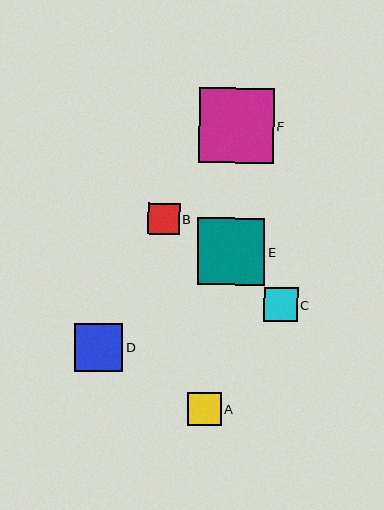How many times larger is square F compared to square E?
Square F is approximately 1.1 times the size of square E.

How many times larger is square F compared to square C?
Square F is approximately 2.2 times the size of square C.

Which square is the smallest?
Square B is the smallest with a size of approximately 32 pixels.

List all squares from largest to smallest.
From largest to smallest: F, E, D, C, A, B.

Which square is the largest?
Square F is the largest with a size of approximately 75 pixels.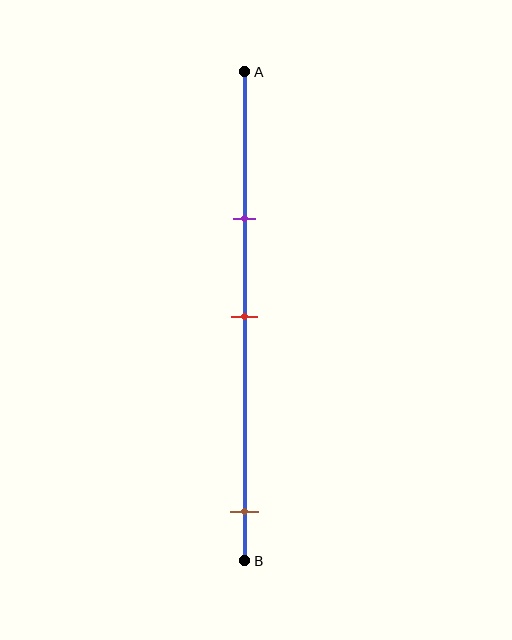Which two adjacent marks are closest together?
The purple and red marks are the closest adjacent pair.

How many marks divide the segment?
There are 3 marks dividing the segment.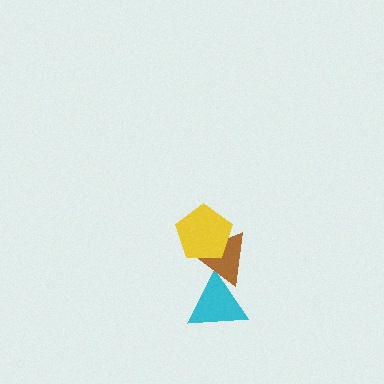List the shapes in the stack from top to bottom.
From top to bottom: the yellow pentagon, the brown triangle, the cyan triangle.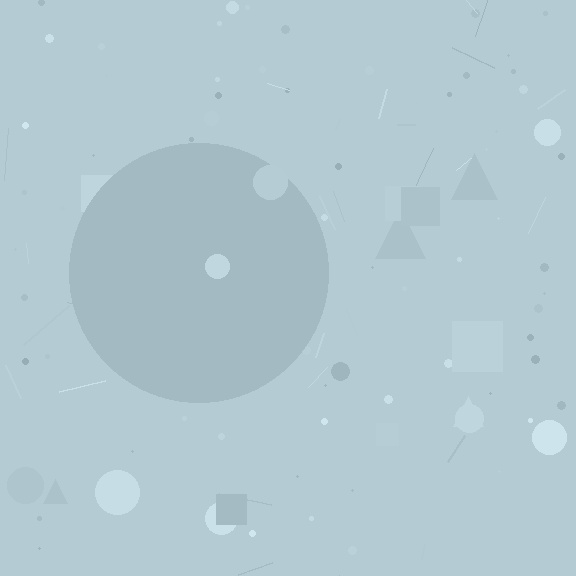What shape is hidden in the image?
A circle is hidden in the image.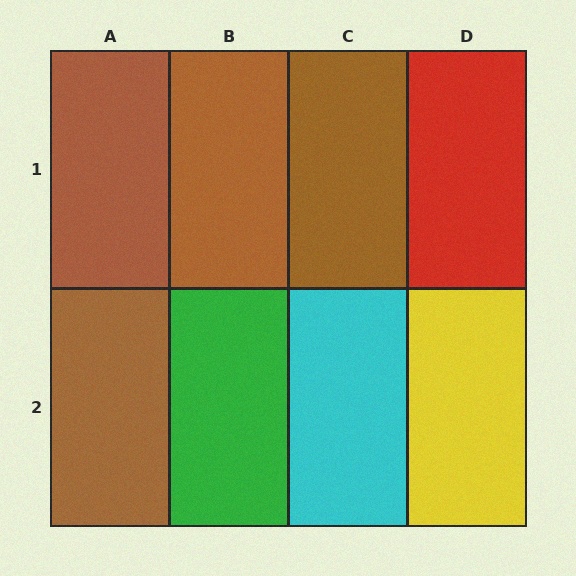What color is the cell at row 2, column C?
Cyan.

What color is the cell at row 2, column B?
Green.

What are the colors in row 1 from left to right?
Brown, brown, brown, red.